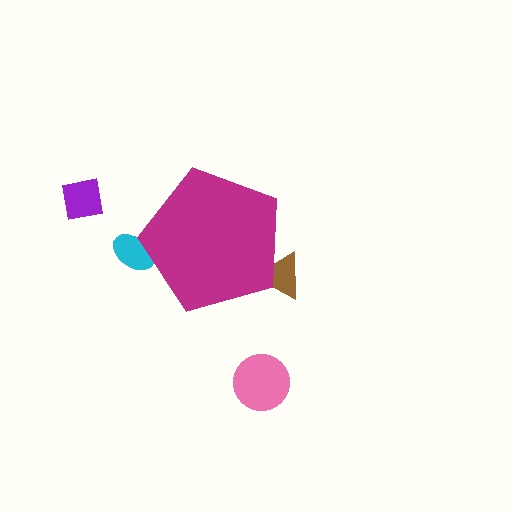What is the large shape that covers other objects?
A magenta pentagon.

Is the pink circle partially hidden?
No, the pink circle is fully visible.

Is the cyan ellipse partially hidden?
Yes, the cyan ellipse is partially hidden behind the magenta pentagon.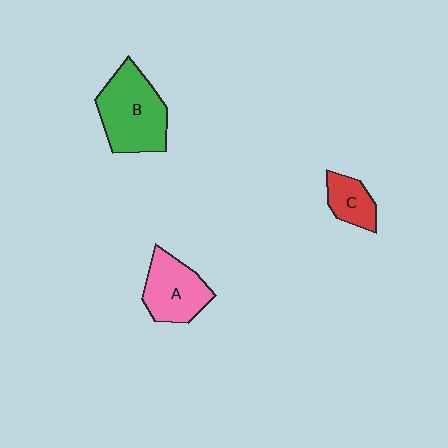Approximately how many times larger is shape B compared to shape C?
Approximately 2.3 times.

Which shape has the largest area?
Shape B (green).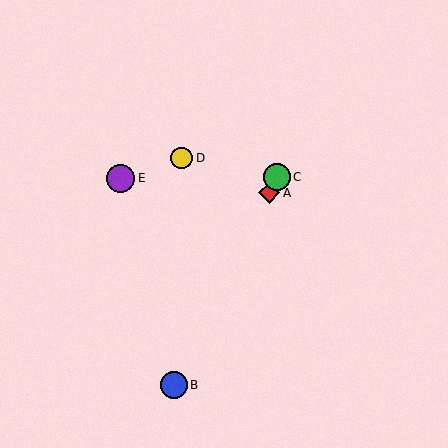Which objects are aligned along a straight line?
Objects A, B, C are aligned along a straight line.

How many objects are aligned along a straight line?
3 objects (A, B, C) are aligned along a straight line.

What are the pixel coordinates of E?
Object E is at (120, 178).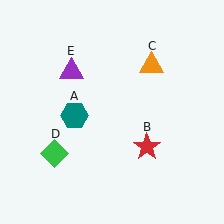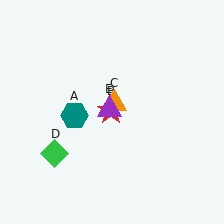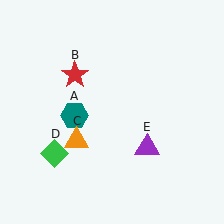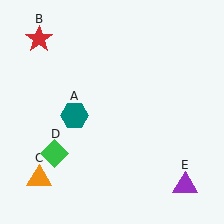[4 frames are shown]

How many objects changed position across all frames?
3 objects changed position: red star (object B), orange triangle (object C), purple triangle (object E).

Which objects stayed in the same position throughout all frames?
Teal hexagon (object A) and green diamond (object D) remained stationary.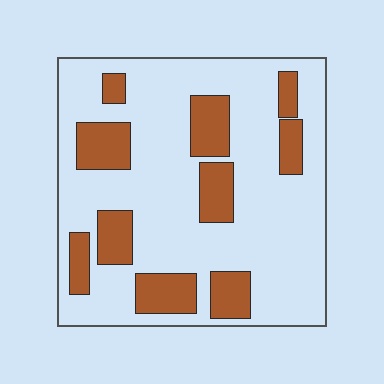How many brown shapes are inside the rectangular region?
10.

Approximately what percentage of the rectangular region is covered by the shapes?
Approximately 25%.